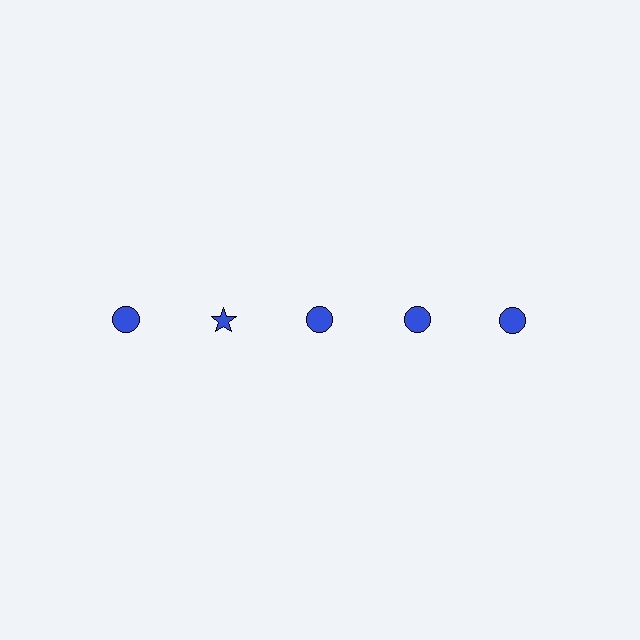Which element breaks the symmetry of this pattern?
The blue star in the top row, second from left column breaks the symmetry. All other shapes are blue circles.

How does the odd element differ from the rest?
It has a different shape: star instead of circle.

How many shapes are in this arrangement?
There are 5 shapes arranged in a grid pattern.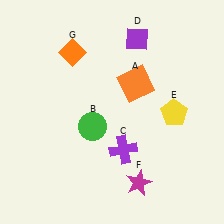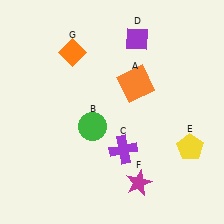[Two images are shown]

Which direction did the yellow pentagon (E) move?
The yellow pentagon (E) moved down.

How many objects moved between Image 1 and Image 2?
1 object moved between the two images.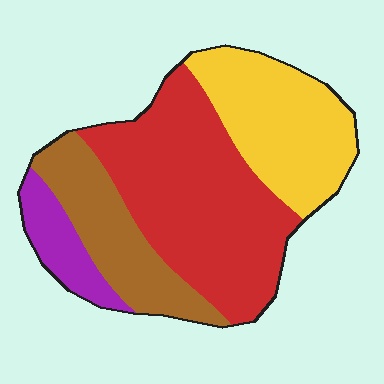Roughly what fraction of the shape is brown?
Brown takes up about one fifth (1/5) of the shape.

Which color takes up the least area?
Purple, at roughly 10%.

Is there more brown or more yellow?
Yellow.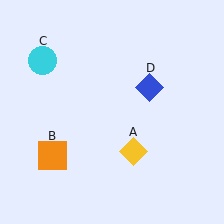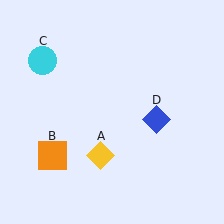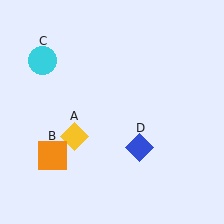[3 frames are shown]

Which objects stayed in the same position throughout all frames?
Orange square (object B) and cyan circle (object C) remained stationary.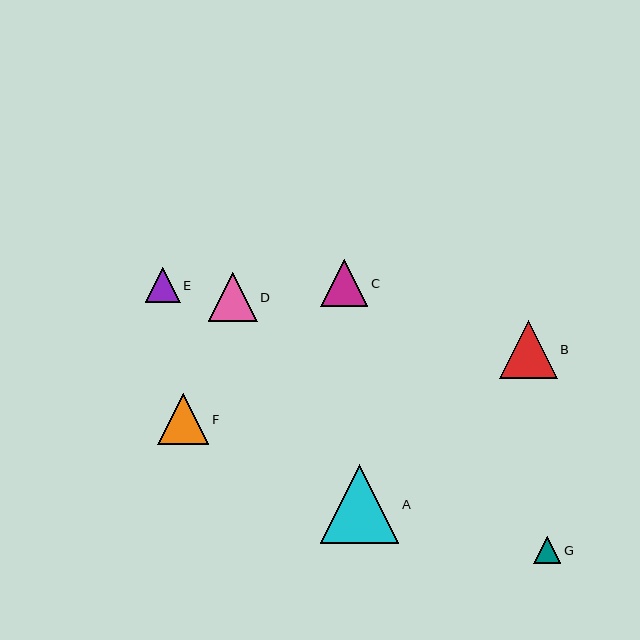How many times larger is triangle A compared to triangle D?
Triangle A is approximately 1.6 times the size of triangle D.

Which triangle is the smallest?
Triangle G is the smallest with a size of approximately 27 pixels.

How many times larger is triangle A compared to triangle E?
Triangle A is approximately 2.3 times the size of triangle E.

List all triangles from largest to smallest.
From largest to smallest: A, B, F, D, C, E, G.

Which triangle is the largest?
Triangle A is the largest with a size of approximately 79 pixels.